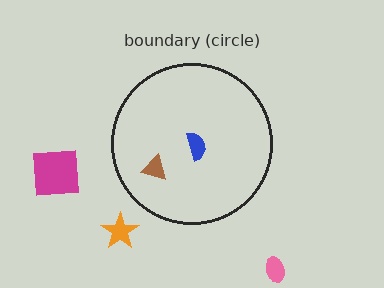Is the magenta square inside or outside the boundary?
Outside.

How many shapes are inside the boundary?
2 inside, 3 outside.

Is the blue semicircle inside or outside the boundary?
Inside.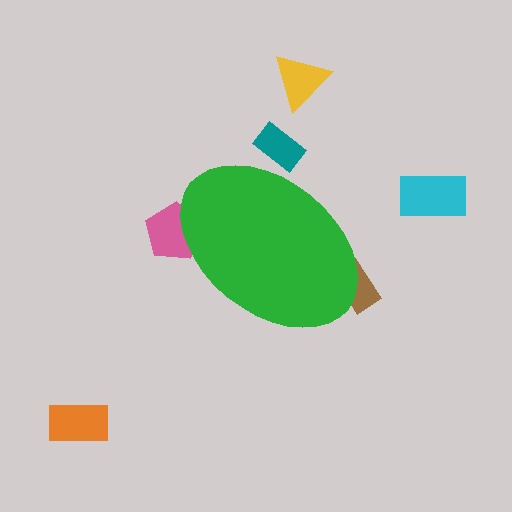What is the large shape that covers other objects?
A green ellipse.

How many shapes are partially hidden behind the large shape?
3 shapes are partially hidden.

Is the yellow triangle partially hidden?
No, the yellow triangle is fully visible.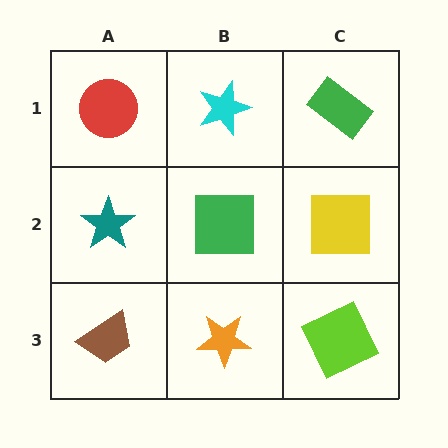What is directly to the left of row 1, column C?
A cyan star.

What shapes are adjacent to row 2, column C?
A green rectangle (row 1, column C), a lime square (row 3, column C), a green square (row 2, column B).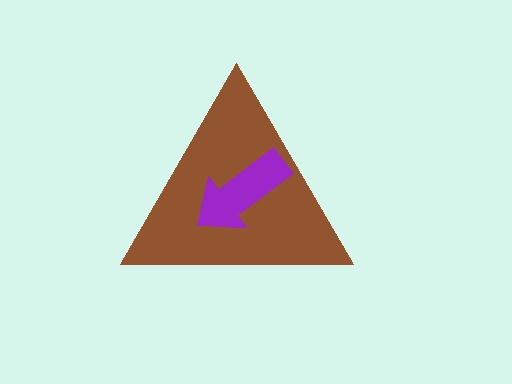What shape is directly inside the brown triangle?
The purple arrow.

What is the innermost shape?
The purple arrow.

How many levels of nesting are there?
2.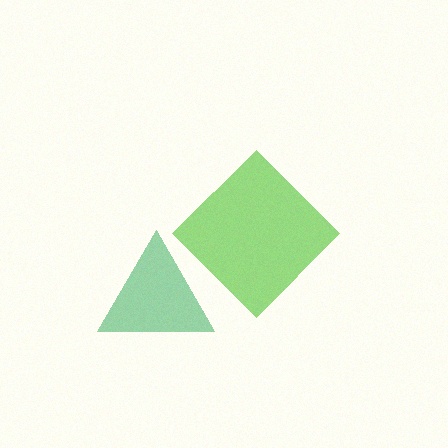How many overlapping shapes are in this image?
There are 2 overlapping shapes in the image.